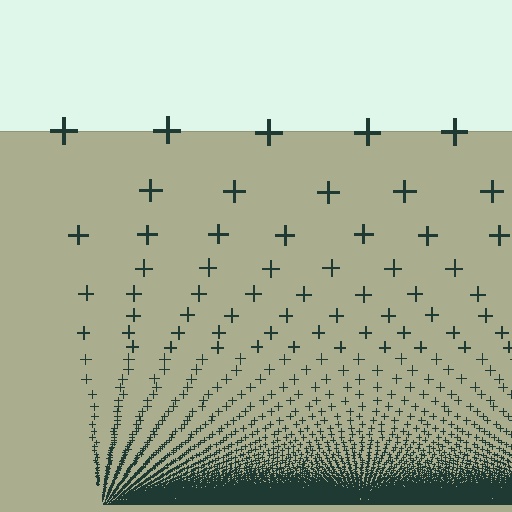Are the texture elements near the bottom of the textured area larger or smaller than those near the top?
Smaller. The gradient is inverted — elements near the bottom are smaller and denser.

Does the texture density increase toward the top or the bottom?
Density increases toward the bottom.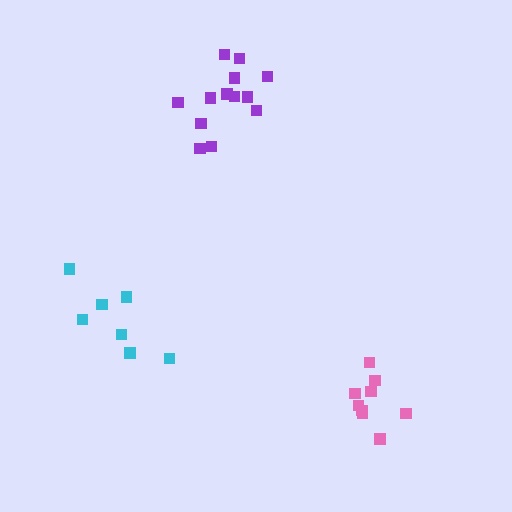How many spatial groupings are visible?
There are 3 spatial groupings.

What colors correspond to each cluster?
The clusters are colored: pink, cyan, purple.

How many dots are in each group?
Group 1: 9 dots, Group 2: 7 dots, Group 3: 13 dots (29 total).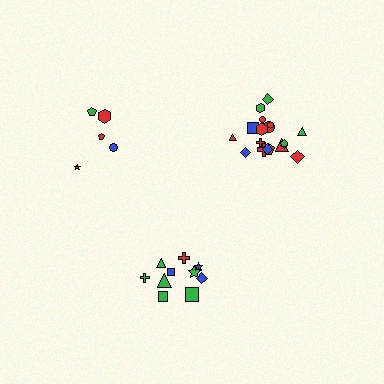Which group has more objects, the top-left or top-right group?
The top-right group.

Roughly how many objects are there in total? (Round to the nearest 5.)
Roughly 35 objects in total.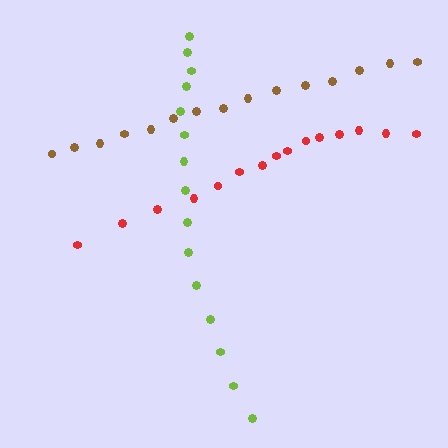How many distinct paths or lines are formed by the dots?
There are 3 distinct paths.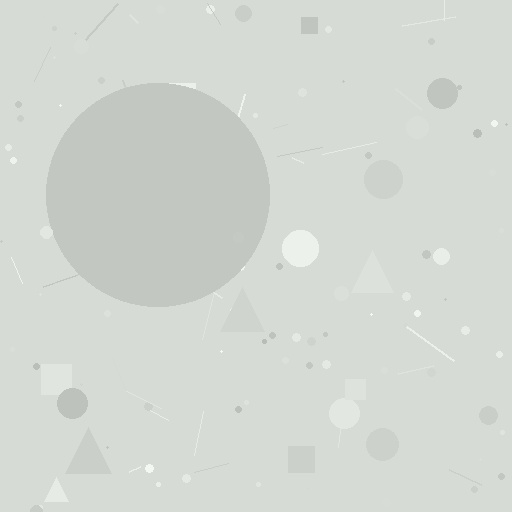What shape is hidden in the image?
A circle is hidden in the image.